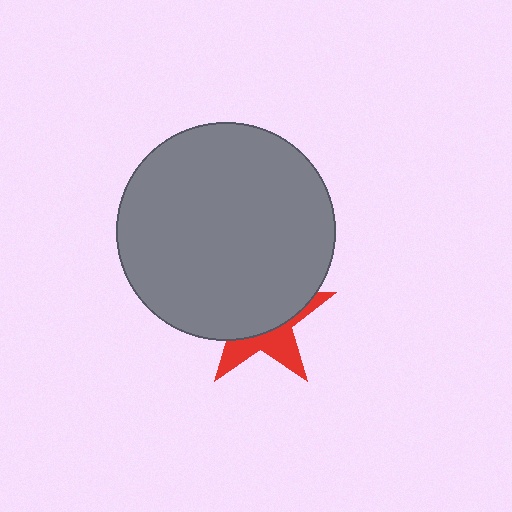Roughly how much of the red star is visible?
A small part of it is visible (roughly 36%).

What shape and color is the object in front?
The object in front is a gray circle.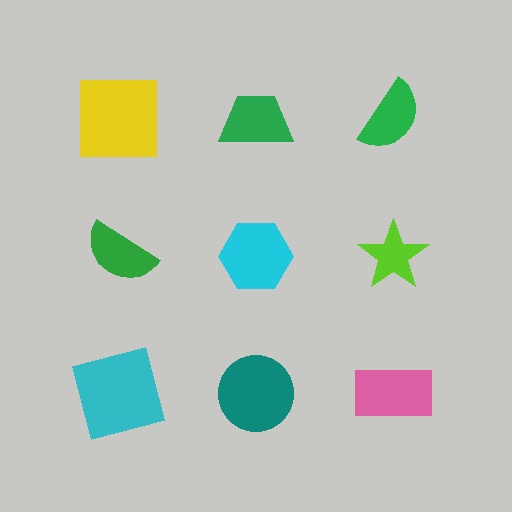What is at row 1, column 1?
A yellow square.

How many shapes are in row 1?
3 shapes.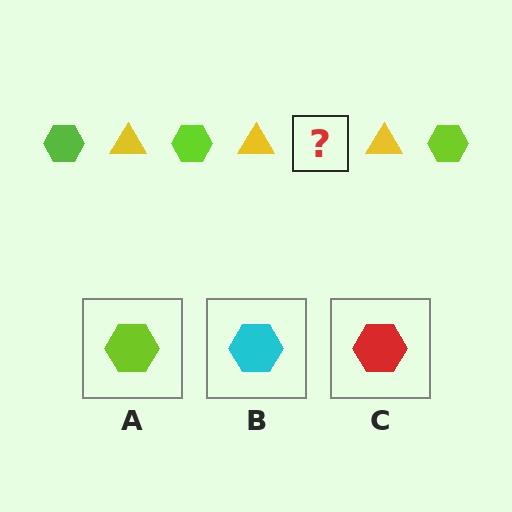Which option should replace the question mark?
Option A.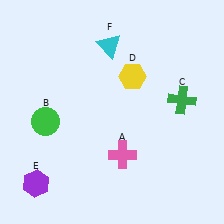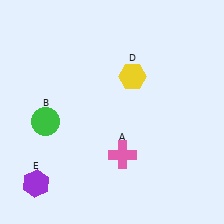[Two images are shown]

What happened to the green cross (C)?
The green cross (C) was removed in Image 2. It was in the top-right area of Image 1.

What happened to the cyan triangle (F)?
The cyan triangle (F) was removed in Image 2. It was in the top-left area of Image 1.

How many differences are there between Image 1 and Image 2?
There are 2 differences between the two images.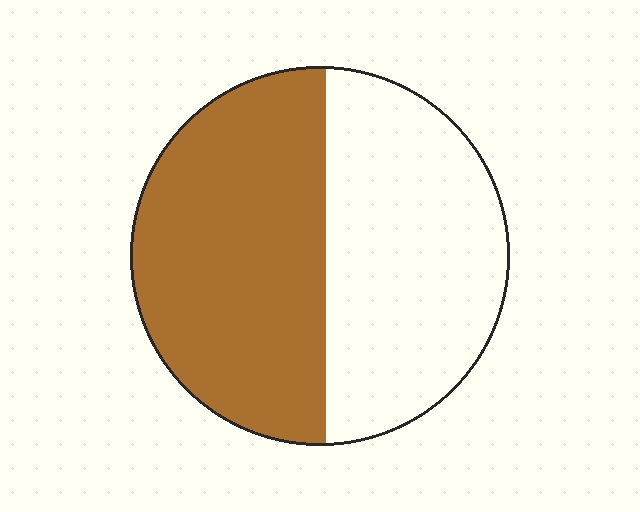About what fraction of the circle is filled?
About one half (1/2).